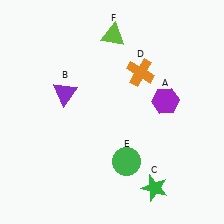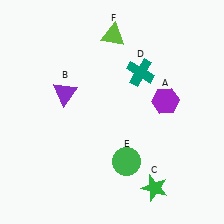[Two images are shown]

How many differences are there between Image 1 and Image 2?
There is 1 difference between the two images.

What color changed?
The cross (D) changed from orange in Image 1 to teal in Image 2.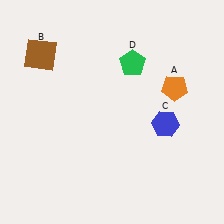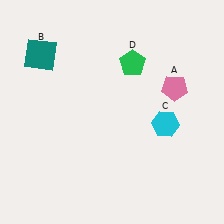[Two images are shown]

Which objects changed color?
A changed from orange to pink. B changed from brown to teal. C changed from blue to cyan.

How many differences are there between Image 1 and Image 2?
There are 3 differences between the two images.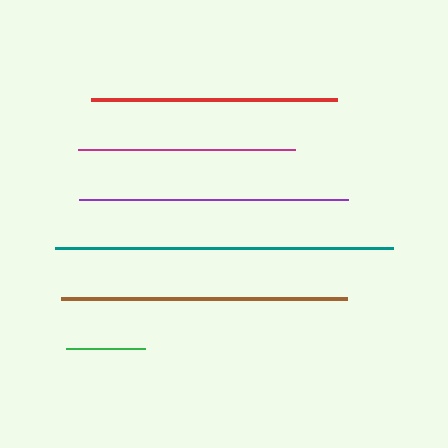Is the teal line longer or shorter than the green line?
The teal line is longer than the green line.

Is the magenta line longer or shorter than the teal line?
The teal line is longer than the magenta line.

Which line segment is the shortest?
The green line is the shortest at approximately 79 pixels.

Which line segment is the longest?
The teal line is the longest at approximately 338 pixels.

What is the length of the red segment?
The red segment is approximately 246 pixels long.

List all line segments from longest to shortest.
From longest to shortest: teal, brown, purple, red, magenta, green.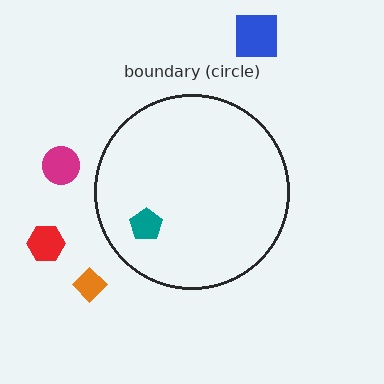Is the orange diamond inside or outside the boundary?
Outside.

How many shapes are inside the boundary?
1 inside, 4 outside.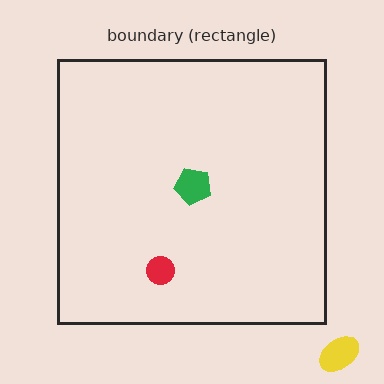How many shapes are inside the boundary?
2 inside, 1 outside.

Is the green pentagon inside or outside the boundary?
Inside.